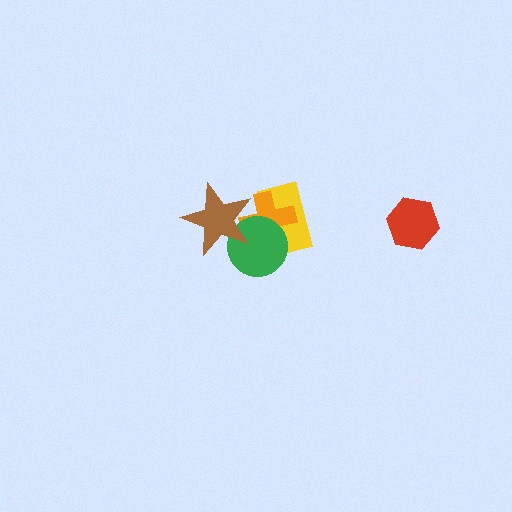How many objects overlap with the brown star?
2 objects overlap with the brown star.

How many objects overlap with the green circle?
3 objects overlap with the green circle.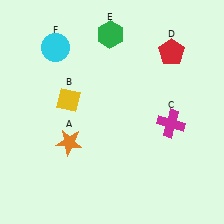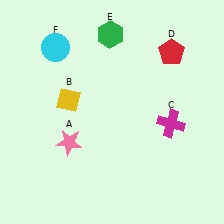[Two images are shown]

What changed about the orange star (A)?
In Image 1, A is orange. In Image 2, it changed to pink.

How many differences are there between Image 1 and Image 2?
There is 1 difference between the two images.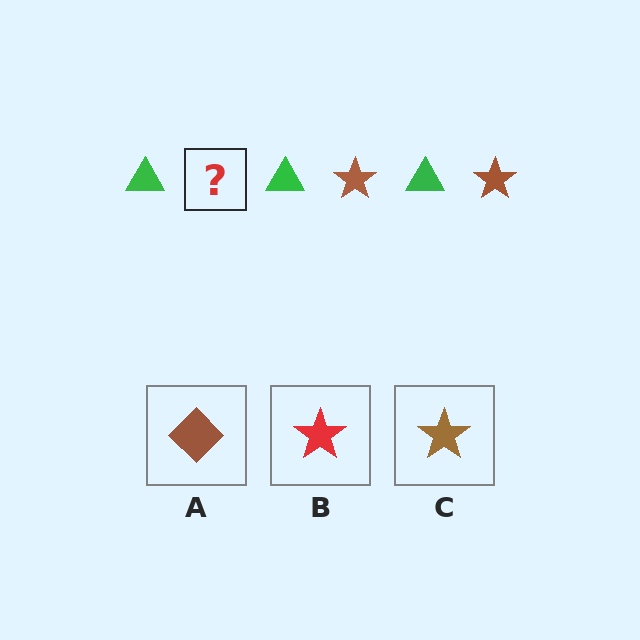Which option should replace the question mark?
Option C.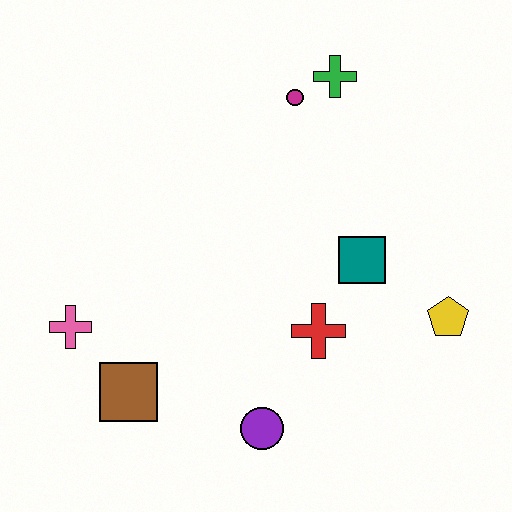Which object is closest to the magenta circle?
The green cross is closest to the magenta circle.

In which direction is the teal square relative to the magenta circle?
The teal square is below the magenta circle.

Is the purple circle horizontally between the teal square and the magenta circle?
No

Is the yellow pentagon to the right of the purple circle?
Yes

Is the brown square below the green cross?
Yes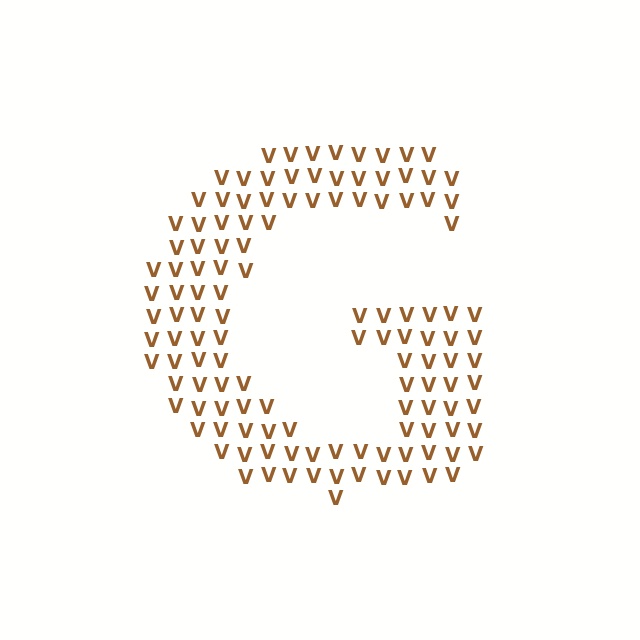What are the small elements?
The small elements are letter V's.